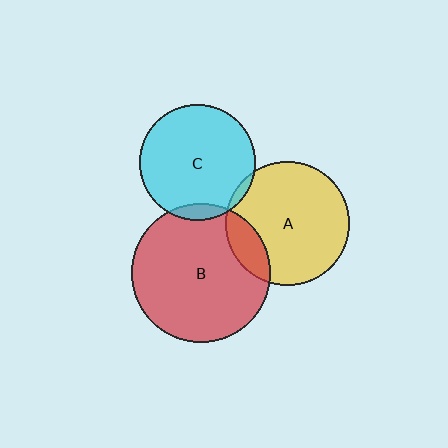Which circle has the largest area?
Circle B (red).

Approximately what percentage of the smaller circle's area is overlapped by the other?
Approximately 5%.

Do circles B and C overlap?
Yes.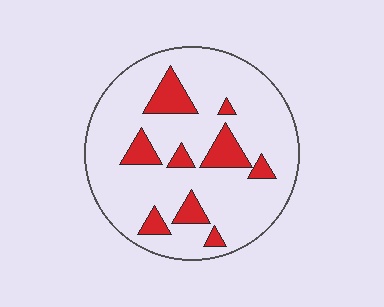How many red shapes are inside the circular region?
9.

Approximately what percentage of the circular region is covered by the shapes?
Approximately 15%.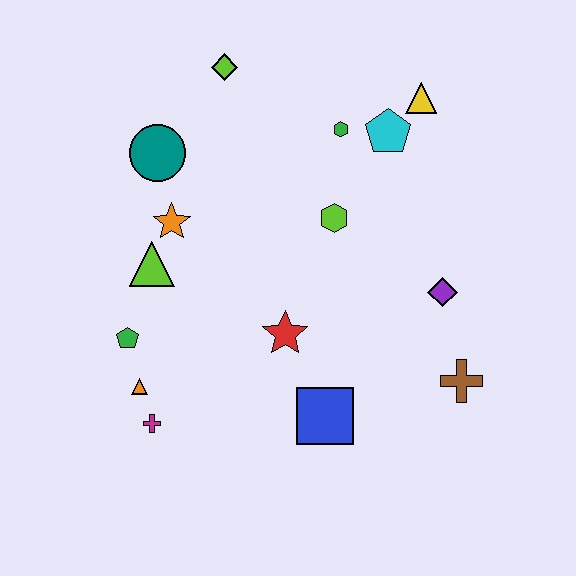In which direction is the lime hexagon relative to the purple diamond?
The lime hexagon is to the left of the purple diamond.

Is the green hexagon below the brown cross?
No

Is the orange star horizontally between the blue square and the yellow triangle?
No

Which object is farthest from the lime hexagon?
The magenta cross is farthest from the lime hexagon.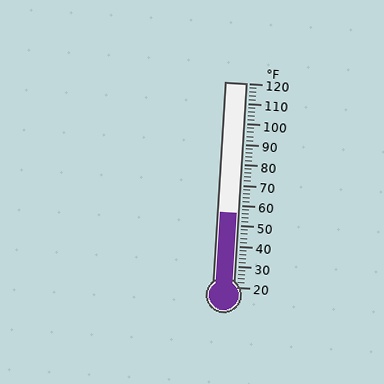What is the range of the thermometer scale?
The thermometer scale ranges from 20°F to 120°F.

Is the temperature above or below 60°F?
The temperature is below 60°F.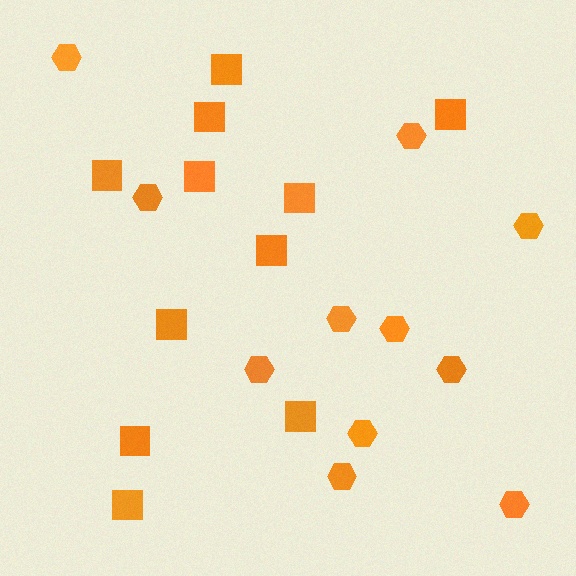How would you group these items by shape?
There are 2 groups: one group of squares (11) and one group of hexagons (11).